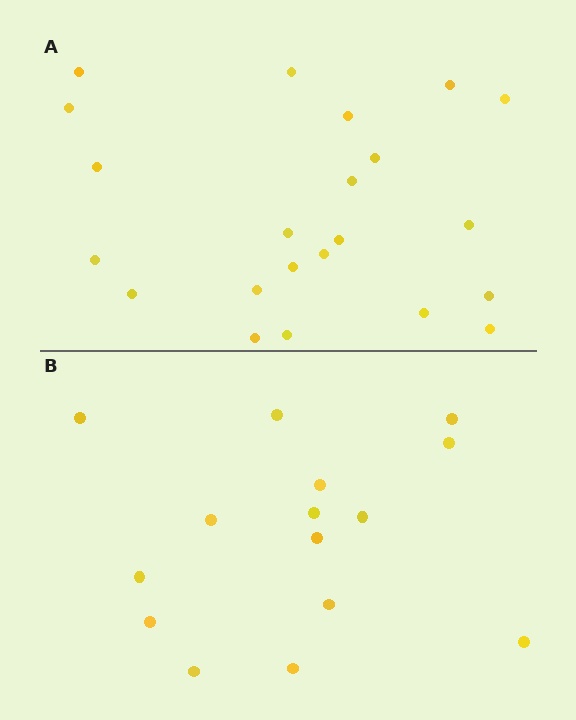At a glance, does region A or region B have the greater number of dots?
Region A (the top region) has more dots.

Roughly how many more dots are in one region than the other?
Region A has roughly 8 or so more dots than region B.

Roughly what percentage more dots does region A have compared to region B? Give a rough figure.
About 45% more.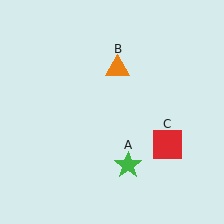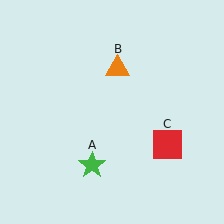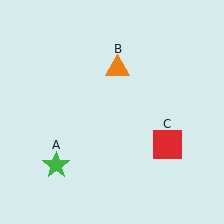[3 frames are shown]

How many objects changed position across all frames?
1 object changed position: green star (object A).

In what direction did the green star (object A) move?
The green star (object A) moved left.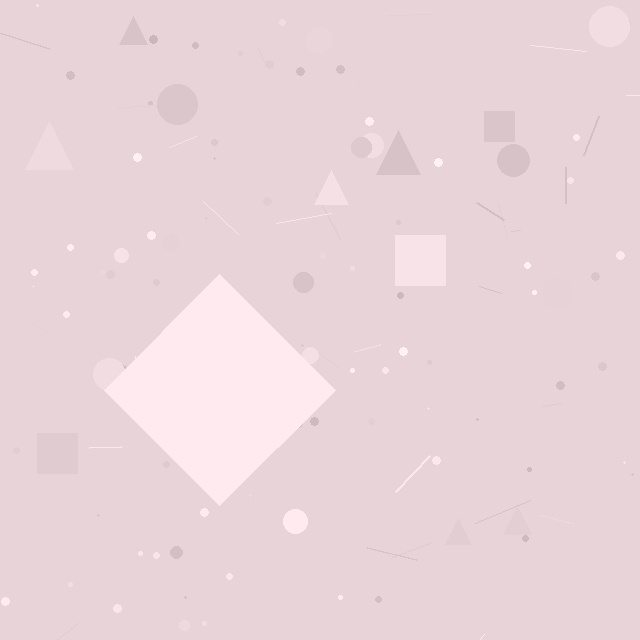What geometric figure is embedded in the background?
A diamond is embedded in the background.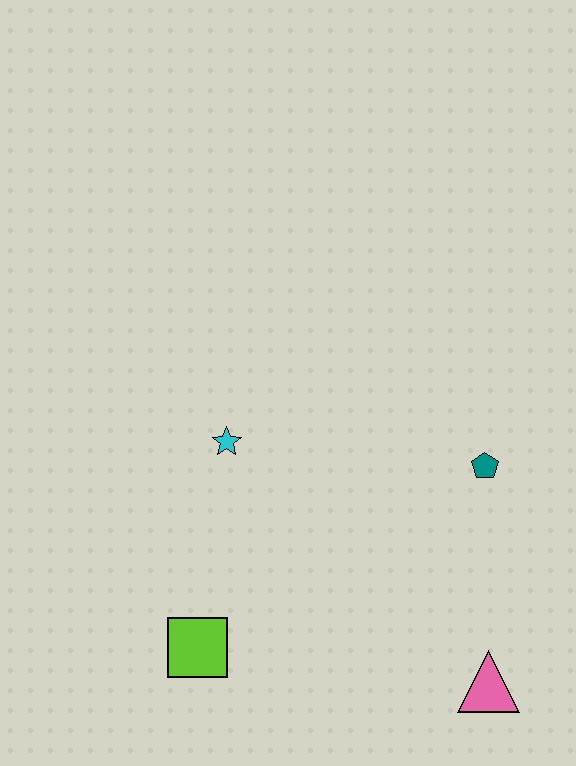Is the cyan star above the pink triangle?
Yes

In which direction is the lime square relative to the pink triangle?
The lime square is to the left of the pink triangle.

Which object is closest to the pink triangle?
The teal pentagon is closest to the pink triangle.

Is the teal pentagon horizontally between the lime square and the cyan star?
No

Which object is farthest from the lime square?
The teal pentagon is farthest from the lime square.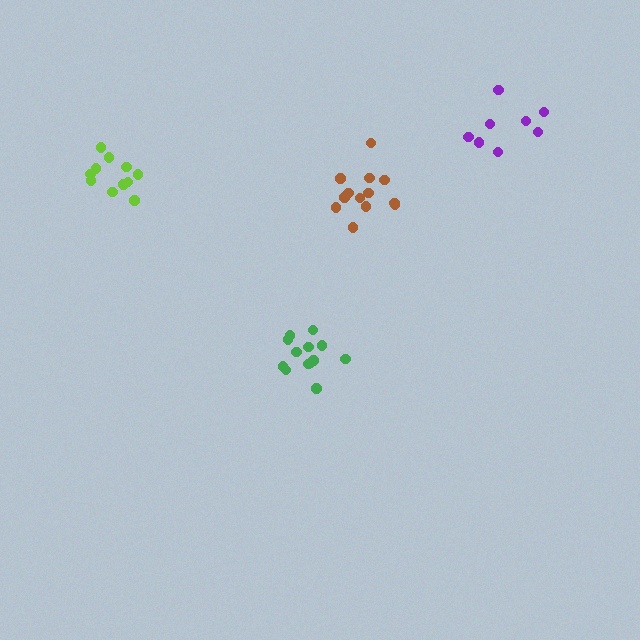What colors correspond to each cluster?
The clusters are colored: lime, green, purple, brown.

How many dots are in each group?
Group 1: 11 dots, Group 2: 13 dots, Group 3: 8 dots, Group 4: 13 dots (45 total).